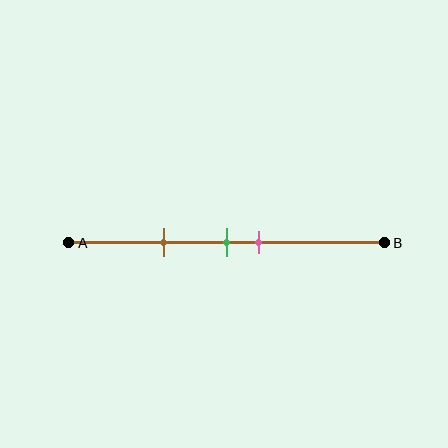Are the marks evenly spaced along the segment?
No, the marks are not evenly spaced.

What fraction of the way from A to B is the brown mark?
The brown mark is approximately 30% (0.3) of the way from A to B.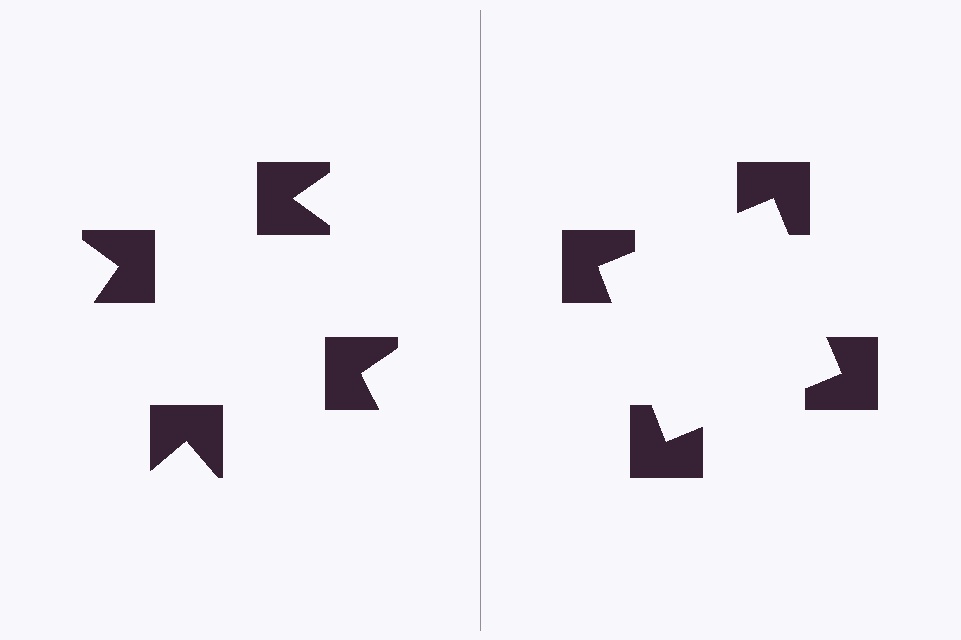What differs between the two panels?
The notched squares are positioned identically on both sides; only the wedge orientations differ. On the right they align to a square; on the left they are misaligned.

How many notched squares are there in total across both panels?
8 — 4 on each side.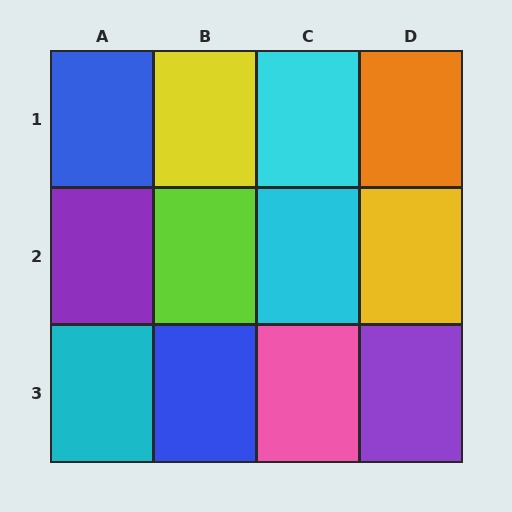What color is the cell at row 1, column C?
Cyan.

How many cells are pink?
1 cell is pink.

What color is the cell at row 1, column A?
Blue.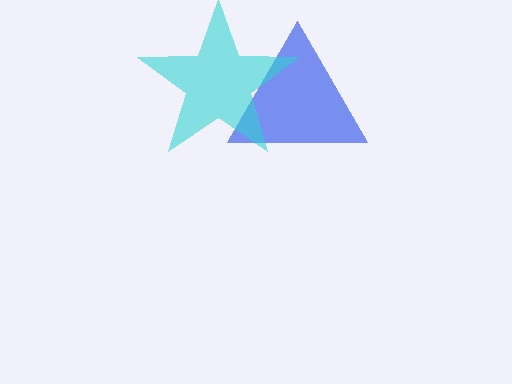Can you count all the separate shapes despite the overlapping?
Yes, there are 2 separate shapes.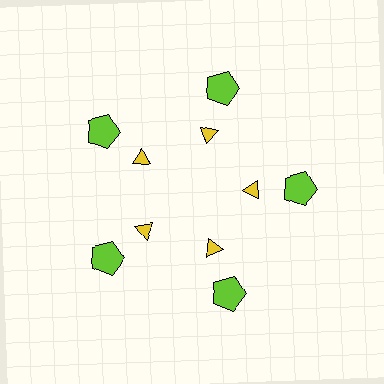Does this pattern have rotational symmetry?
Yes, this pattern has 5-fold rotational symmetry. It looks the same after rotating 72 degrees around the center.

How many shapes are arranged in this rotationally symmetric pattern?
There are 10 shapes, arranged in 5 groups of 2.